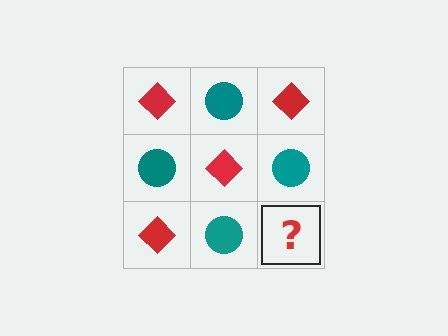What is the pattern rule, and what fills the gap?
The rule is that it alternates red diamond and teal circle in a checkerboard pattern. The gap should be filled with a red diamond.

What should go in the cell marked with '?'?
The missing cell should contain a red diamond.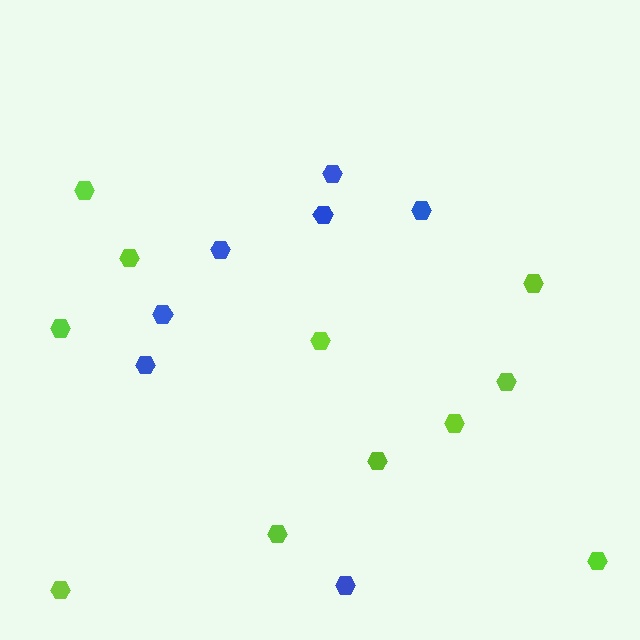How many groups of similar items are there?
There are 2 groups: one group of blue hexagons (7) and one group of lime hexagons (11).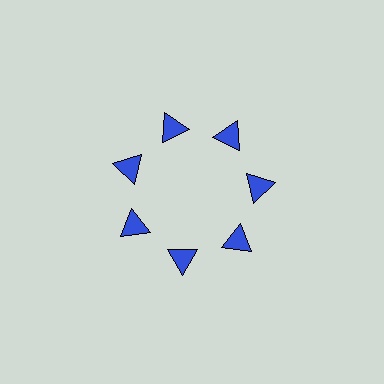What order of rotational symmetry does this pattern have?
This pattern has 7-fold rotational symmetry.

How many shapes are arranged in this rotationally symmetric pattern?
There are 7 shapes, arranged in 7 groups of 1.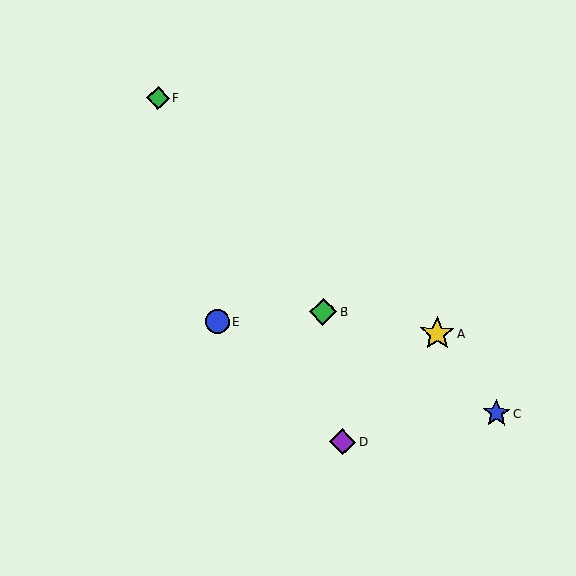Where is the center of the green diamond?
The center of the green diamond is at (158, 98).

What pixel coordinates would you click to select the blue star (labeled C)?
Click at (496, 413) to select the blue star C.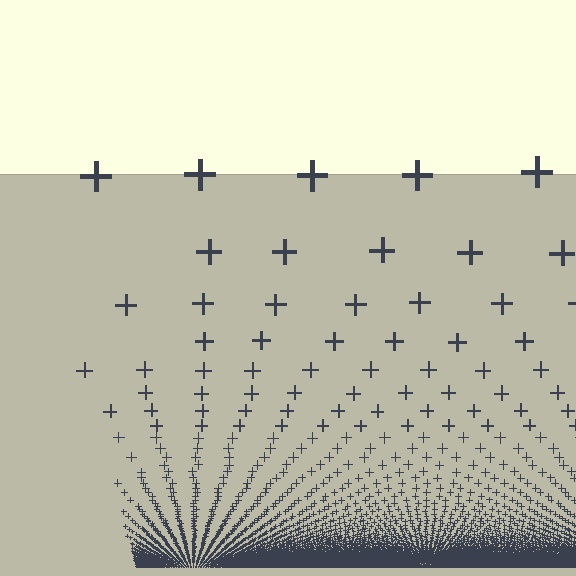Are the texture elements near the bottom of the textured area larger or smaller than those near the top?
Smaller. The gradient is inverted — elements near the bottom are smaller and denser.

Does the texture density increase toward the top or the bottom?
Density increases toward the bottom.